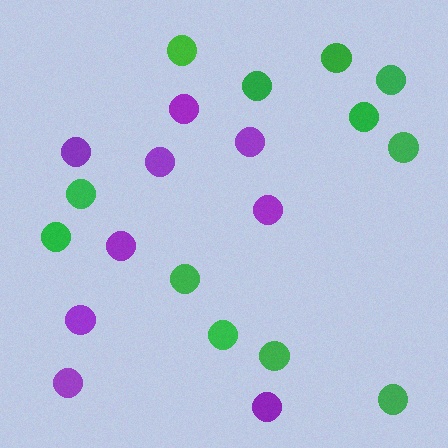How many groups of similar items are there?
There are 2 groups: one group of purple circles (9) and one group of green circles (12).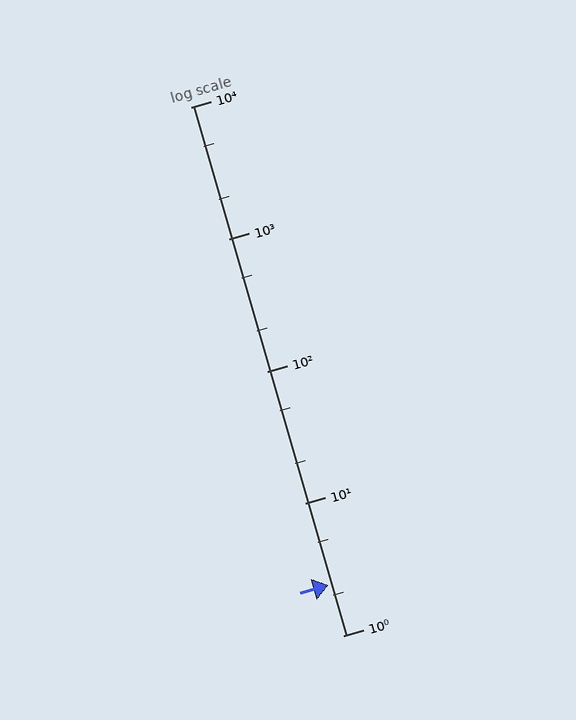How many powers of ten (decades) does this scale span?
The scale spans 4 decades, from 1 to 10000.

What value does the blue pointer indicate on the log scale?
The pointer indicates approximately 2.4.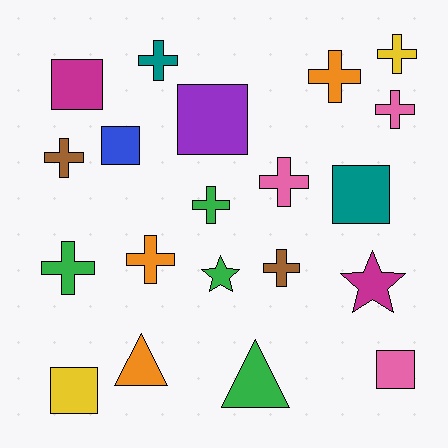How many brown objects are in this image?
There are 2 brown objects.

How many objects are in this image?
There are 20 objects.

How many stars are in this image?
There are 2 stars.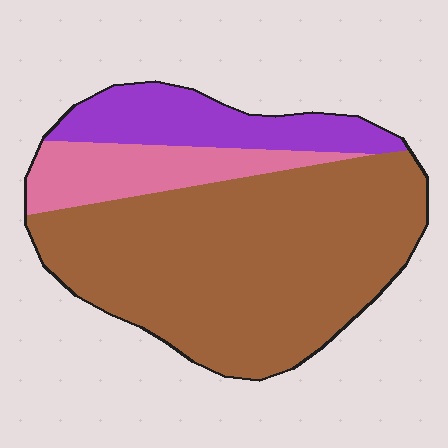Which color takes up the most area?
Brown, at roughly 65%.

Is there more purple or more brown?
Brown.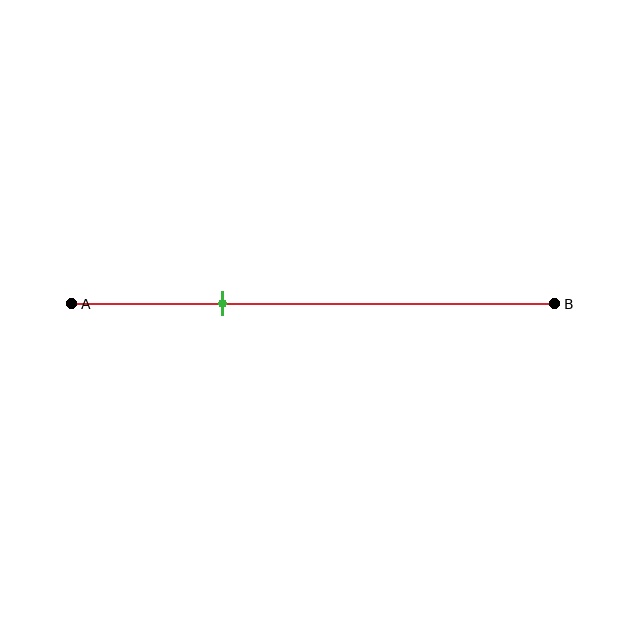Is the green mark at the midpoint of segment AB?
No, the mark is at about 30% from A, not at the 50% midpoint.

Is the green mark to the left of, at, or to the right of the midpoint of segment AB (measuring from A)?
The green mark is to the left of the midpoint of segment AB.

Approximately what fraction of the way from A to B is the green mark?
The green mark is approximately 30% of the way from A to B.